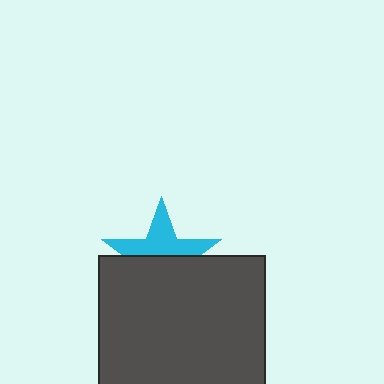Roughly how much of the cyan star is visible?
About half of it is visible (roughly 48%).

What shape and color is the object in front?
The object in front is a dark gray square.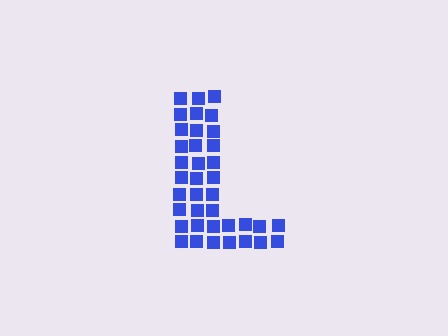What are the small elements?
The small elements are squares.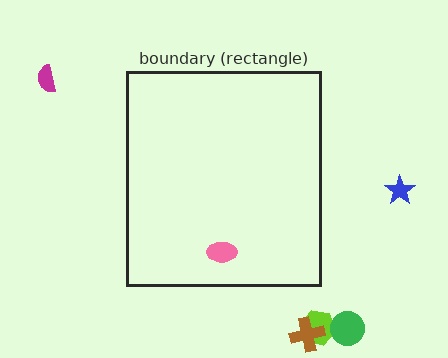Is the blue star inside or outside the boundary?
Outside.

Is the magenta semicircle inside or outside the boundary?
Outside.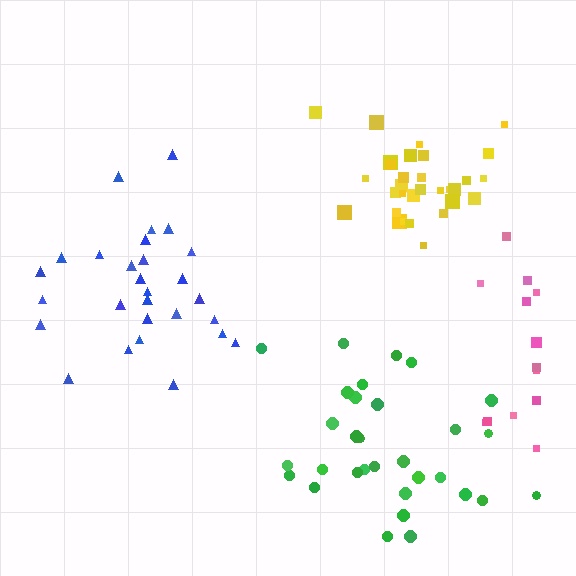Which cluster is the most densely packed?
Yellow.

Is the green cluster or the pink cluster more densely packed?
Green.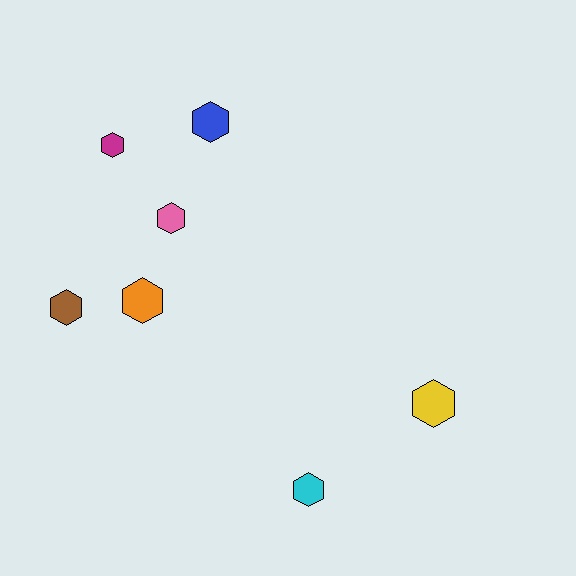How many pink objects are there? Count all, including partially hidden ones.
There is 1 pink object.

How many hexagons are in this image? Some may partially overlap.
There are 7 hexagons.